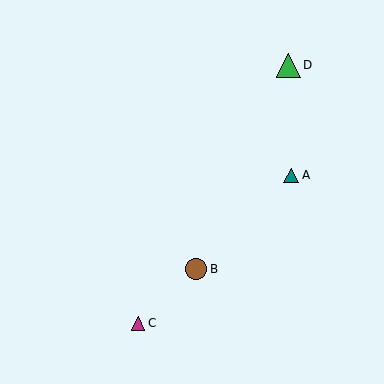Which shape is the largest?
The green triangle (labeled D) is the largest.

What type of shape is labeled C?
Shape C is a magenta triangle.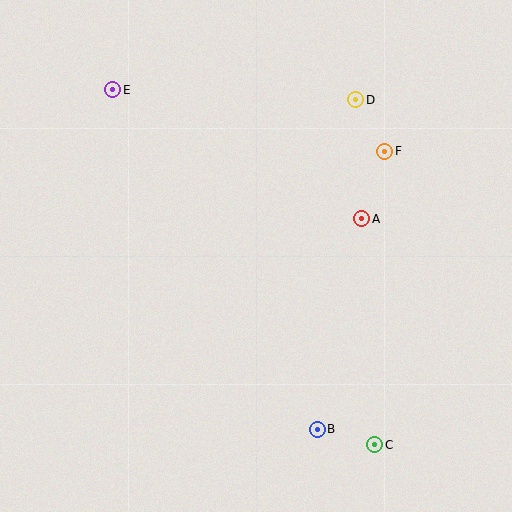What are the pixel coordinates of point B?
Point B is at (317, 429).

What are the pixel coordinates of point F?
Point F is at (385, 151).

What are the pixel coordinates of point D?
Point D is at (356, 100).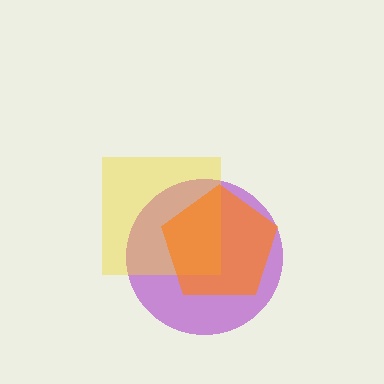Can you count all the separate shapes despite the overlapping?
Yes, there are 3 separate shapes.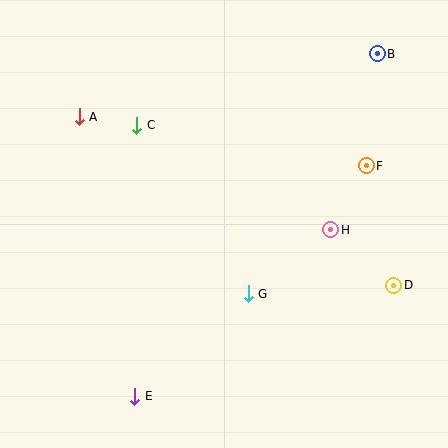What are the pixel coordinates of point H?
Point H is at (331, 230).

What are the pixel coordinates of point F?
Point F is at (366, 166).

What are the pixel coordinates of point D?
Point D is at (394, 285).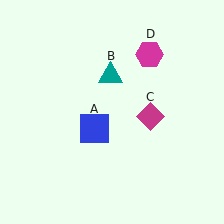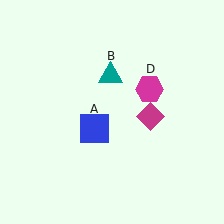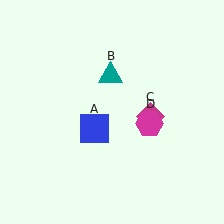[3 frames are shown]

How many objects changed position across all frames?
1 object changed position: magenta hexagon (object D).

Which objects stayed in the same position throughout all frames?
Blue square (object A) and teal triangle (object B) and magenta diamond (object C) remained stationary.